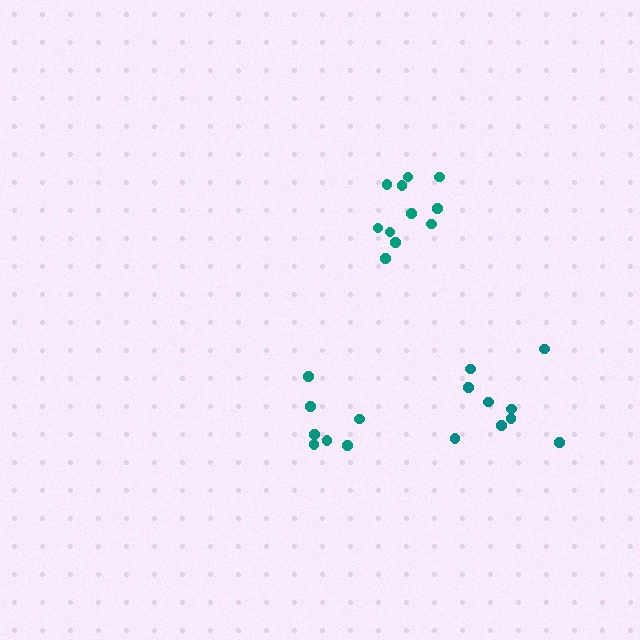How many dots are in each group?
Group 1: 7 dots, Group 2: 9 dots, Group 3: 11 dots (27 total).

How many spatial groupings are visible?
There are 3 spatial groupings.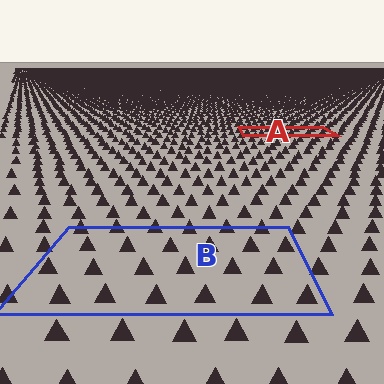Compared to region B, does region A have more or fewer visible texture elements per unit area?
Region A has more texture elements per unit area — they are packed more densely because it is farther away.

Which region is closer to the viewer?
Region B is closer. The texture elements there are larger and more spread out.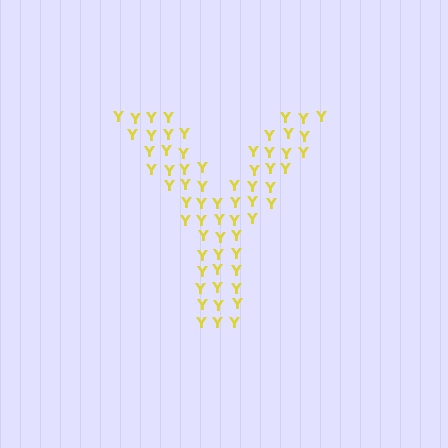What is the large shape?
The large shape is the letter Y.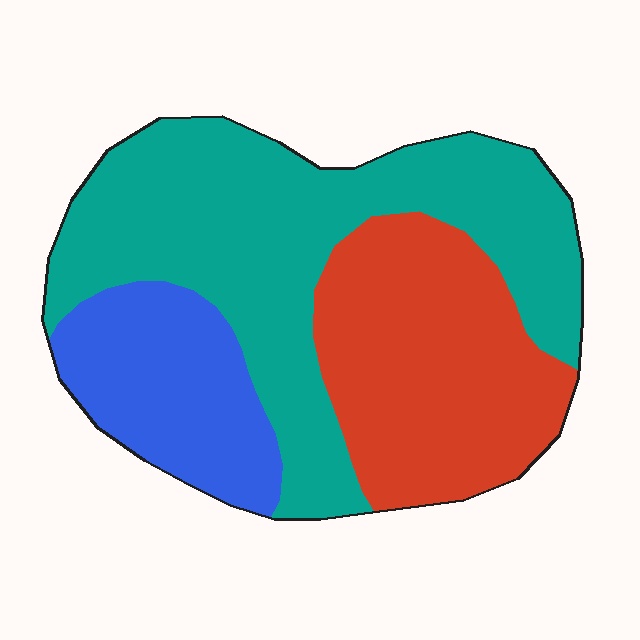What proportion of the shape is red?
Red takes up between a quarter and a half of the shape.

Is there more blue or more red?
Red.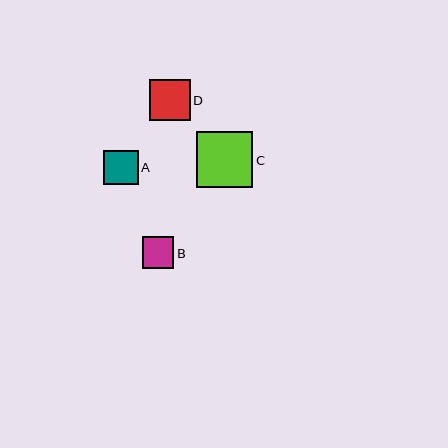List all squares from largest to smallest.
From largest to smallest: C, D, A, B.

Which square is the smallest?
Square B is the smallest with a size of approximately 31 pixels.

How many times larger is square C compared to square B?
Square C is approximately 1.8 times the size of square B.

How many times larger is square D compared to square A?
Square D is approximately 1.2 times the size of square A.